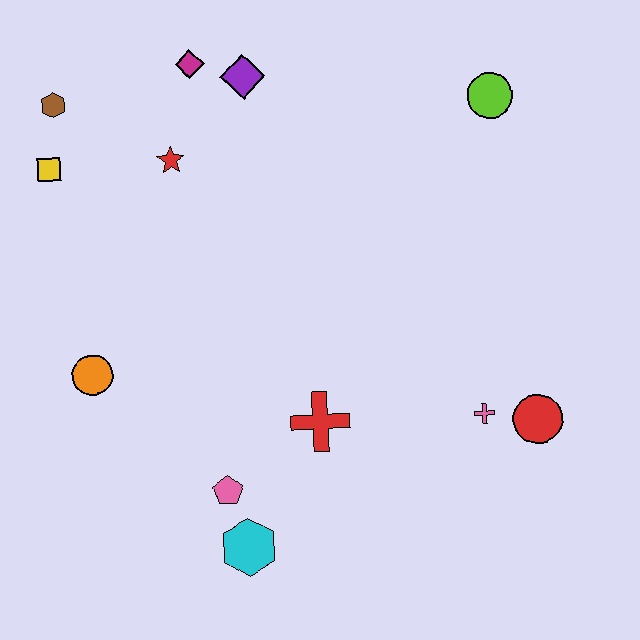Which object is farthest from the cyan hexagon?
The lime circle is farthest from the cyan hexagon.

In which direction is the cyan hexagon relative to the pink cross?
The cyan hexagon is to the left of the pink cross.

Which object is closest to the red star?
The magenta diamond is closest to the red star.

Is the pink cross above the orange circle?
No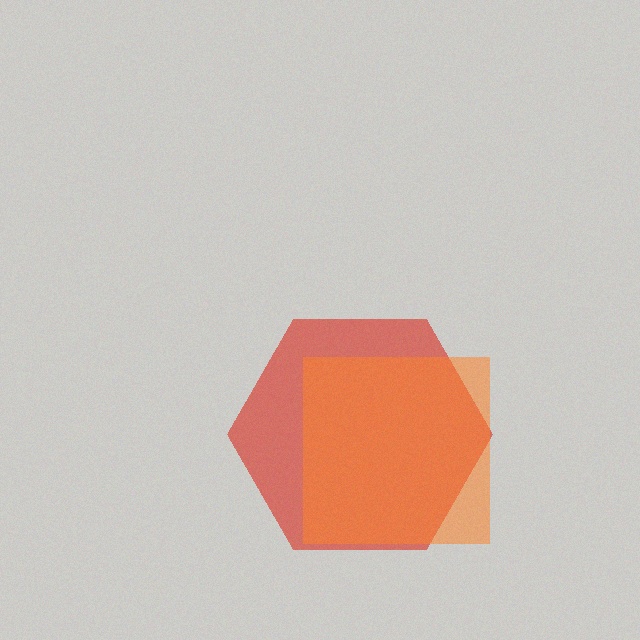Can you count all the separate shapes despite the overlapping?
Yes, there are 2 separate shapes.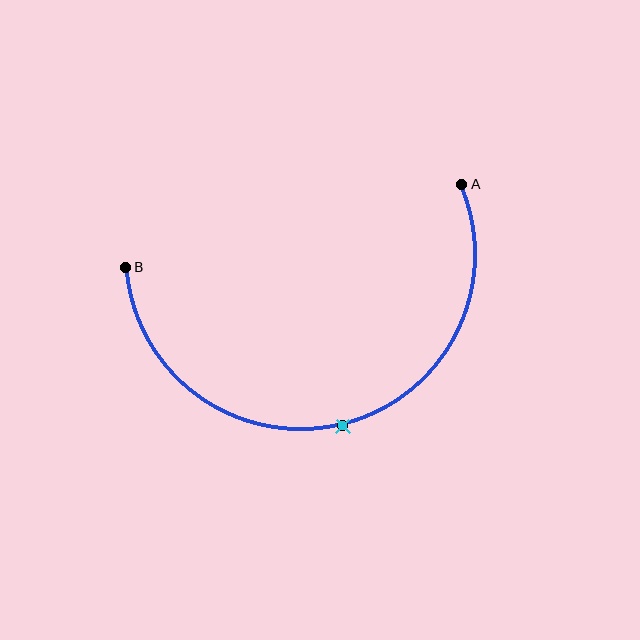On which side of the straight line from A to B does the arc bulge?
The arc bulges below the straight line connecting A and B.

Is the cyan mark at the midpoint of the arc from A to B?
Yes. The cyan mark lies on the arc at equal arc-length from both A and B — it is the arc midpoint.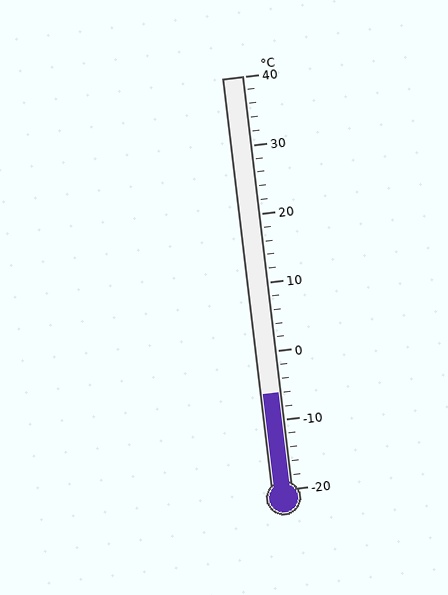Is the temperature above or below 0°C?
The temperature is below 0°C.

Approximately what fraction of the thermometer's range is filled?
The thermometer is filled to approximately 25% of its range.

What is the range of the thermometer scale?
The thermometer scale ranges from -20°C to 40°C.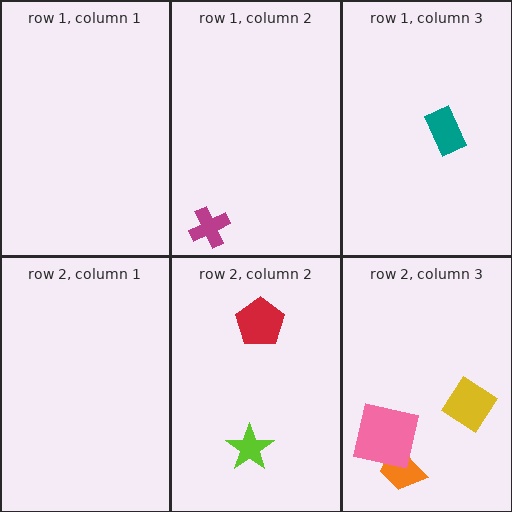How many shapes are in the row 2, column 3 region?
3.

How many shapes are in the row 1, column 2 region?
1.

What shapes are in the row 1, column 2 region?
The magenta cross.